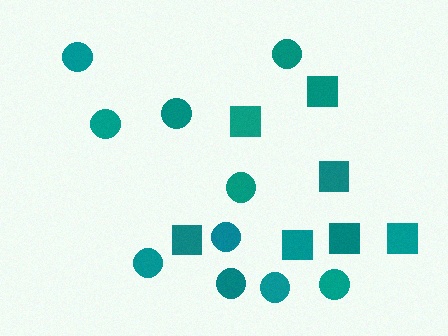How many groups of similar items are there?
There are 2 groups: one group of squares (7) and one group of circles (10).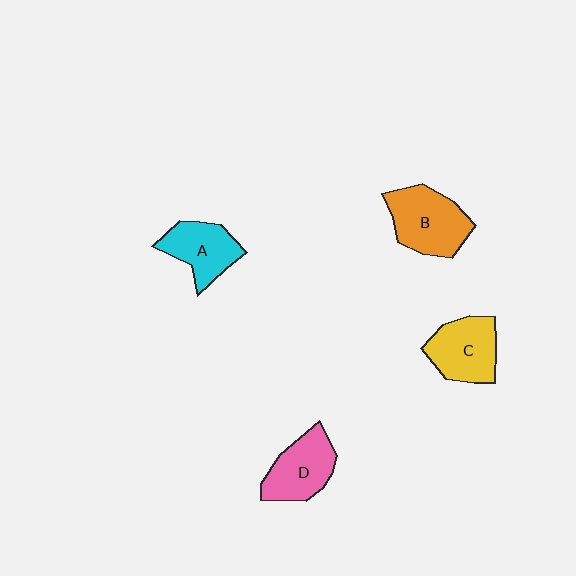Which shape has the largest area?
Shape B (orange).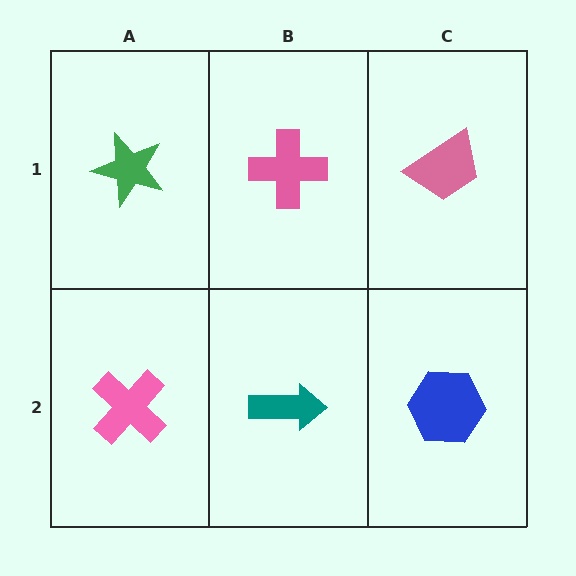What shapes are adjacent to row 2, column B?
A pink cross (row 1, column B), a pink cross (row 2, column A), a blue hexagon (row 2, column C).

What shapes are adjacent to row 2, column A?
A green star (row 1, column A), a teal arrow (row 2, column B).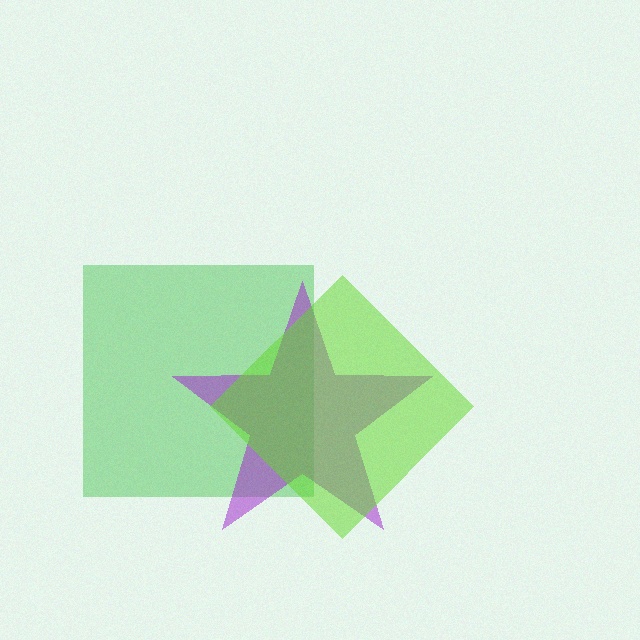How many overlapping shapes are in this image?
There are 3 overlapping shapes in the image.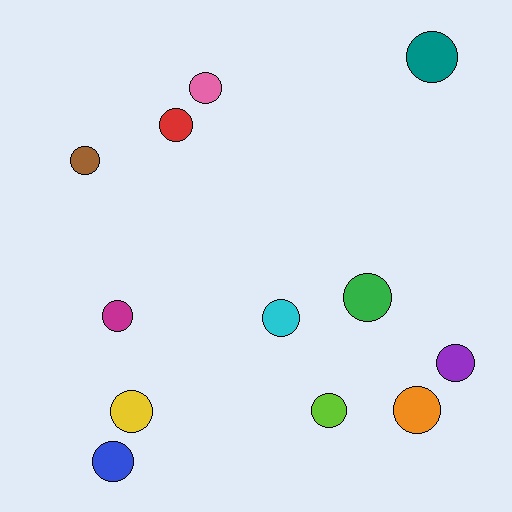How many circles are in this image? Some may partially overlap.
There are 12 circles.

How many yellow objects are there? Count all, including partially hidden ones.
There is 1 yellow object.